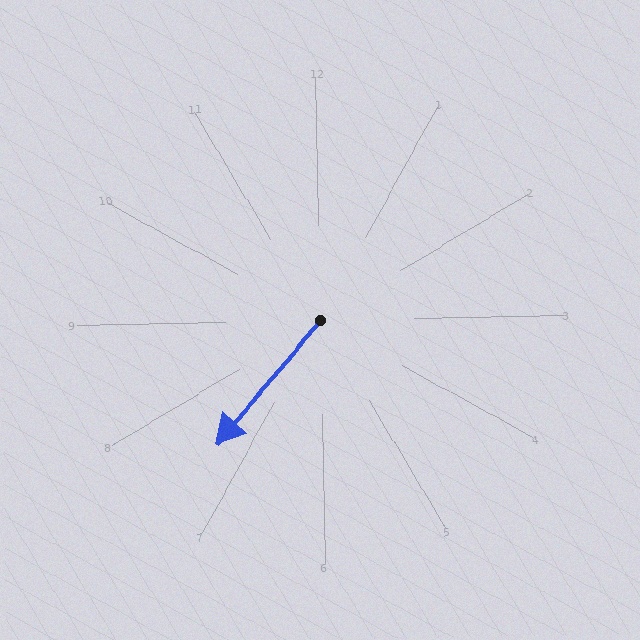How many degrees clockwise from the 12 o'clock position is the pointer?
Approximately 221 degrees.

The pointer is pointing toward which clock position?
Roughly 7 o'clock.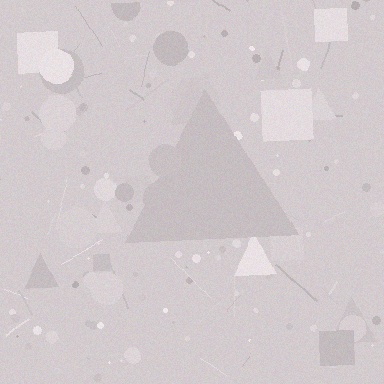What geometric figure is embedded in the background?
A triangle is embedded in the background.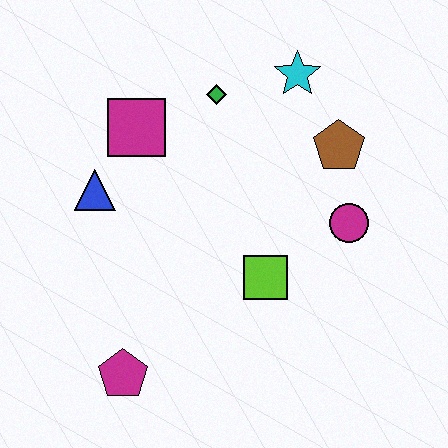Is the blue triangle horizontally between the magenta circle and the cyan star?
No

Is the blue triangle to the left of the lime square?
Yes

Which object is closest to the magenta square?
The blue triangle is closest to the magenta square.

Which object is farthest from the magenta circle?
The magenta pentagon is farthest from the magenta circle.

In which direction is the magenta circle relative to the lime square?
The magenta circle is to the right of the lime square.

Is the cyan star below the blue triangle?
No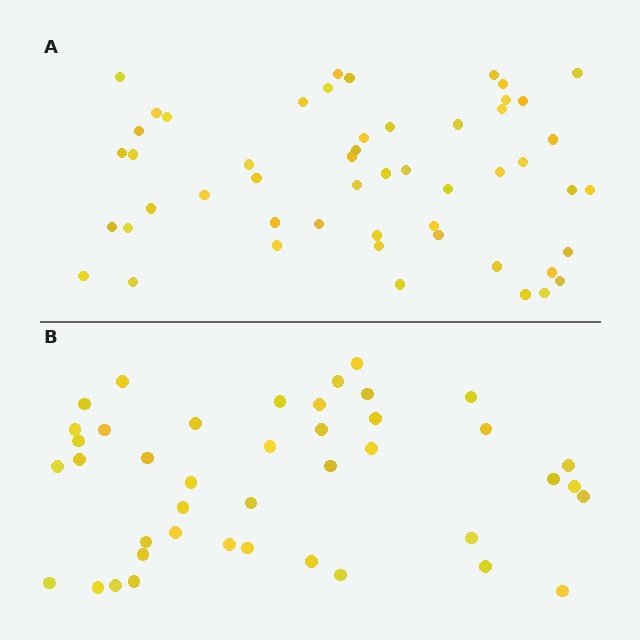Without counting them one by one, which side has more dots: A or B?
Region A (the top region) has more dots.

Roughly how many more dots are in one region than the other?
Region A has roughly 10 or so more dots than region B.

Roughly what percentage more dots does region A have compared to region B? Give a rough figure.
About 25% more.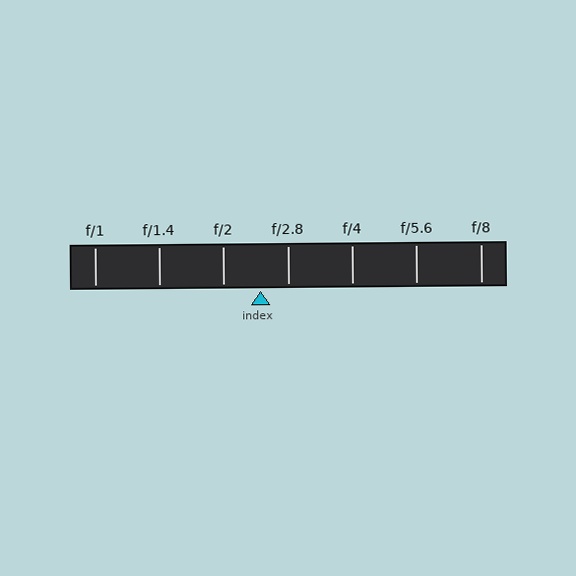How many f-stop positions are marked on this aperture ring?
There are 7 f-stop positions marked.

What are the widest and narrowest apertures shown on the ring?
The widest aperture shown is f/1 and the narrowest is f/8.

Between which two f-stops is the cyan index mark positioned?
The index mark is between f/2 and f/2.8.